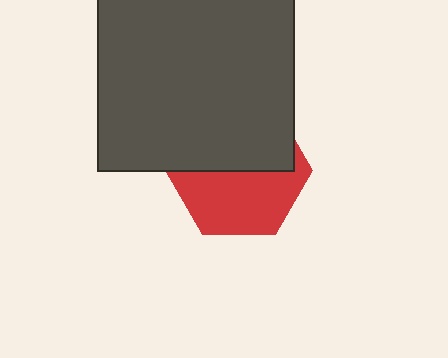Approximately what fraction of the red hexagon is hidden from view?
Roughly 49% of the red hexagon is hidden behind the dark gray square.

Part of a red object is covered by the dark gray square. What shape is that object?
It is a hexagon.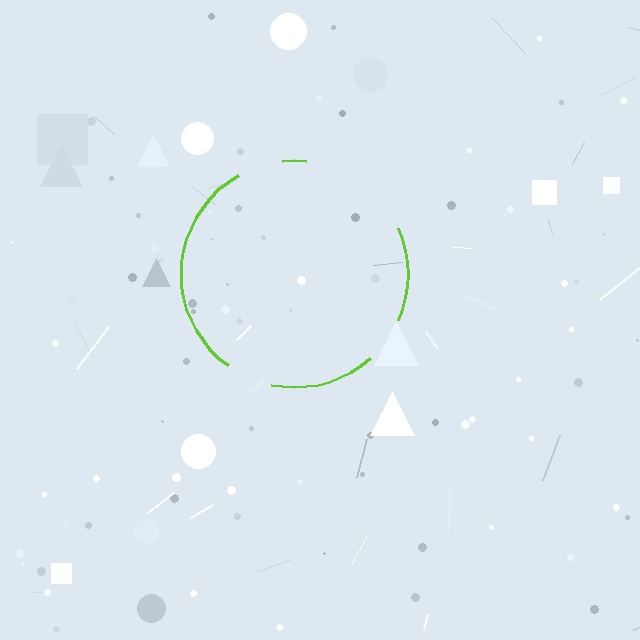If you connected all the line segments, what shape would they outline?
They would outline a circle.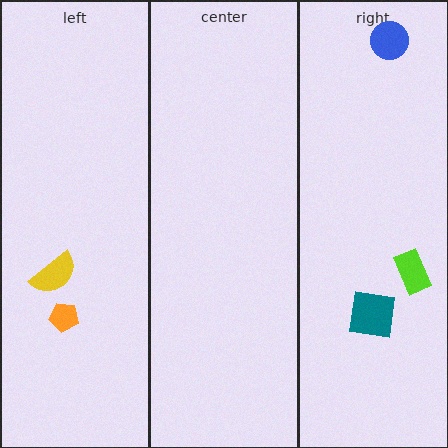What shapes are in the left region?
The yellow semicircle, the orange pentagon.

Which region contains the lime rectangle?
The right region.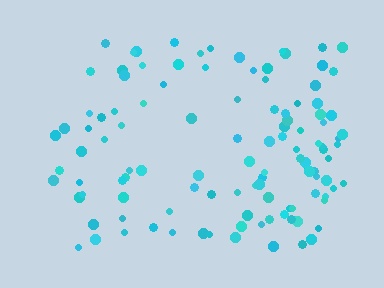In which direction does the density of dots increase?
From left to right, with the right side densest.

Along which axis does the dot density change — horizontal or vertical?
Horizontal.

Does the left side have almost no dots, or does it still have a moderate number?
Still a moderate number, just noticeably fewer than the right.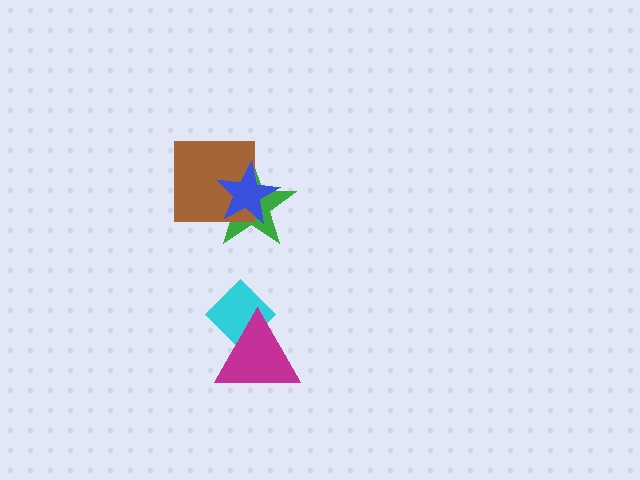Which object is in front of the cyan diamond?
The magenta triangle is in front of the cyan diamond.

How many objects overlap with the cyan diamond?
1 object overlaps with the cyan diamond.